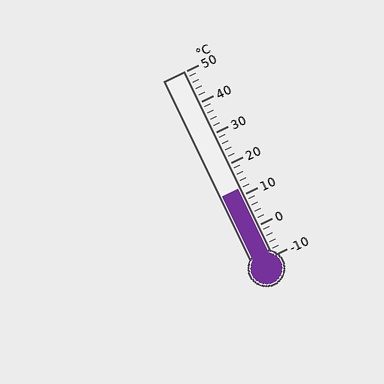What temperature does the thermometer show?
The thermometer shows approximately 12°C.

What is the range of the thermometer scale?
The thermometer scale ranges from -10°C to 50°C.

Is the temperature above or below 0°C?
The temperature is above 0°C.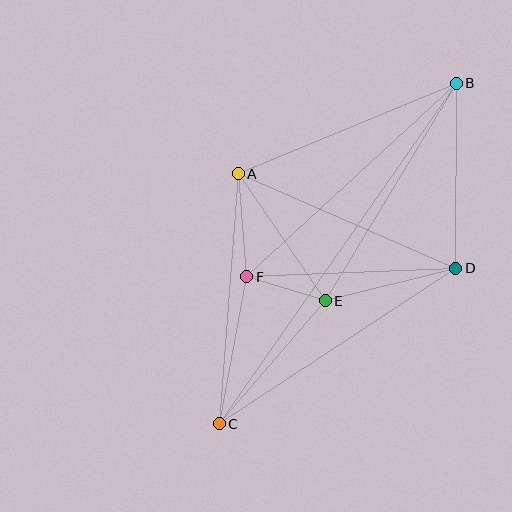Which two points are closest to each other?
Points E and F are closest to each other.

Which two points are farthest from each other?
Points B and C are farthest from each other.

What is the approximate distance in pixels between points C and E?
The distance between C and E is approximately 163 pixels.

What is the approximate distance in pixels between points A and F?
The distance between A and F is approximately 103 pixels.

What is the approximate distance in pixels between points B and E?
The distance between B and E is approximately 254 pixels.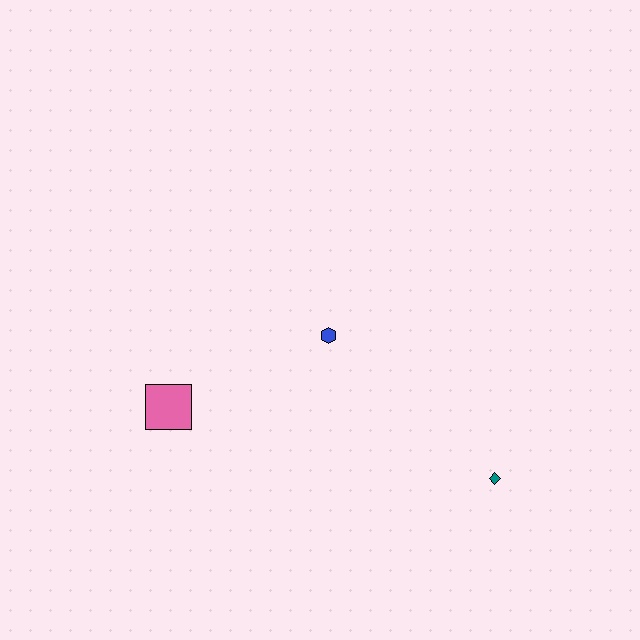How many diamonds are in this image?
There is 1 diamond.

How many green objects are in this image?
There are no green objects.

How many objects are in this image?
There are 3 objects.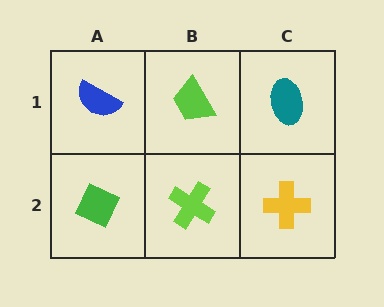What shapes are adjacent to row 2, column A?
A blue semicircle (row 1, column A), a lime cross (row 2, column B).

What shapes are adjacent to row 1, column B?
A lime cross (row 2, column B), a blue semicircle (row 1, column A), a teal ellipse (row 1, column C).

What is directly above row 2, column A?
A blue semicircle.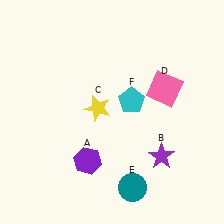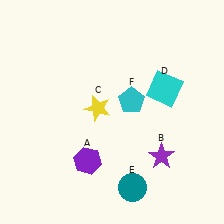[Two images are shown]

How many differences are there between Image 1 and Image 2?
There is 1 difference between the two images.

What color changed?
The square (D) changed from pink in Image 1 to cyan in Image 2.